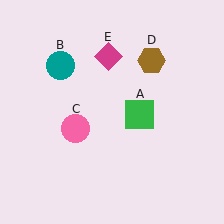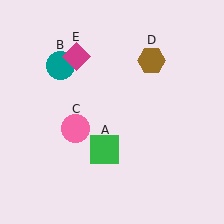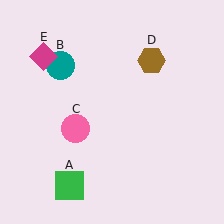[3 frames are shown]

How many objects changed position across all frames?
2 objects changed position: green square (object A), magenta diamond (object E).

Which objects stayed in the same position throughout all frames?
Teal circle (object B) and pink circle (object C) and brown hexagon (object D) remained stationary.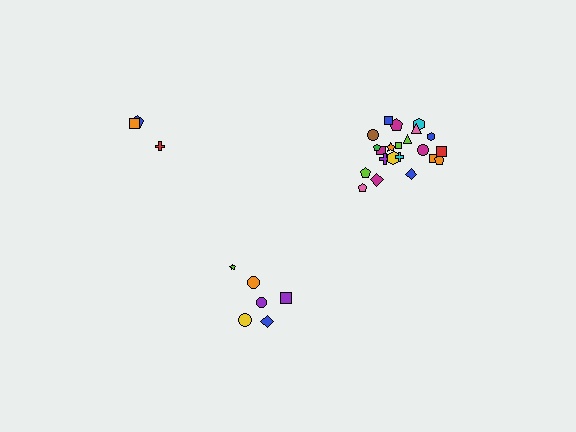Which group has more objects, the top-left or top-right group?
The top-right group.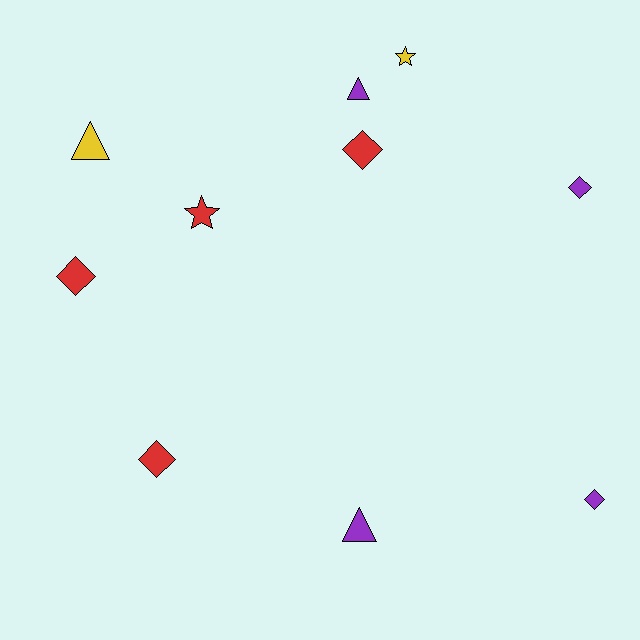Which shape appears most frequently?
Diamond, with 5 objects.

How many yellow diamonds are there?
There are no yellow diamonds.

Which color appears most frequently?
Red, with 4 objects.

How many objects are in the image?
There are 10 objects.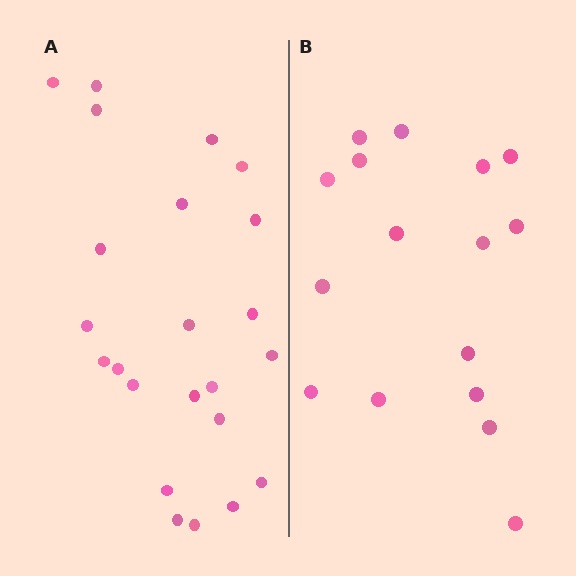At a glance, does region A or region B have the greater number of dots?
Region A (the left region) has more dots.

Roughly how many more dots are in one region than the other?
Region A has roughly 8 or so more dots than region B.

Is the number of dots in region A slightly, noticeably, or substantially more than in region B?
Region A has noticeably more, but not dramatically so. The ratio is roughly 1.4 to 1.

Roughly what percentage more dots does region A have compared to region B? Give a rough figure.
About 45% more.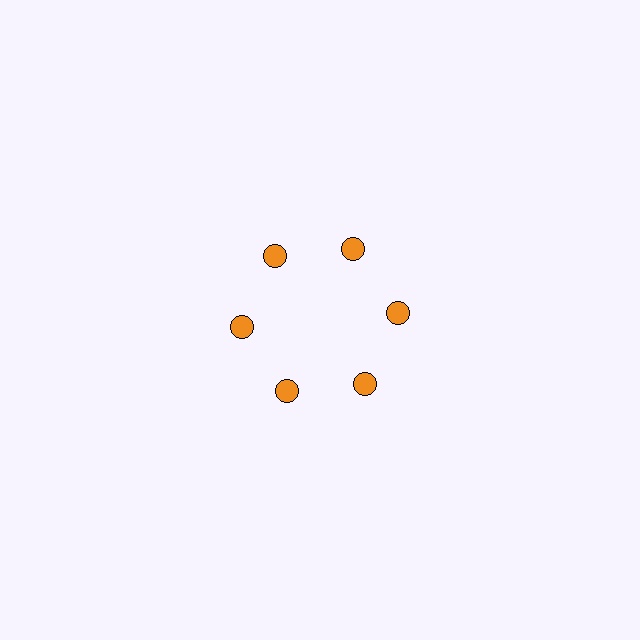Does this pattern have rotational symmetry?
Yes, this pattern has 6-fold rotational symmetry. It looks the same after rotating 60 degrees around the center.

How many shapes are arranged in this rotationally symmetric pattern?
There are 6 shapes, arranged in 6 groups of 1.